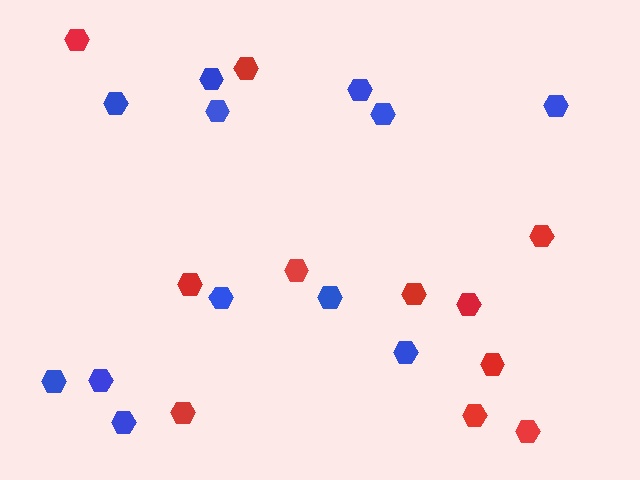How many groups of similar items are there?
There are 2 groups: one group of blue hexagons (12) and one group of red hexagons (11).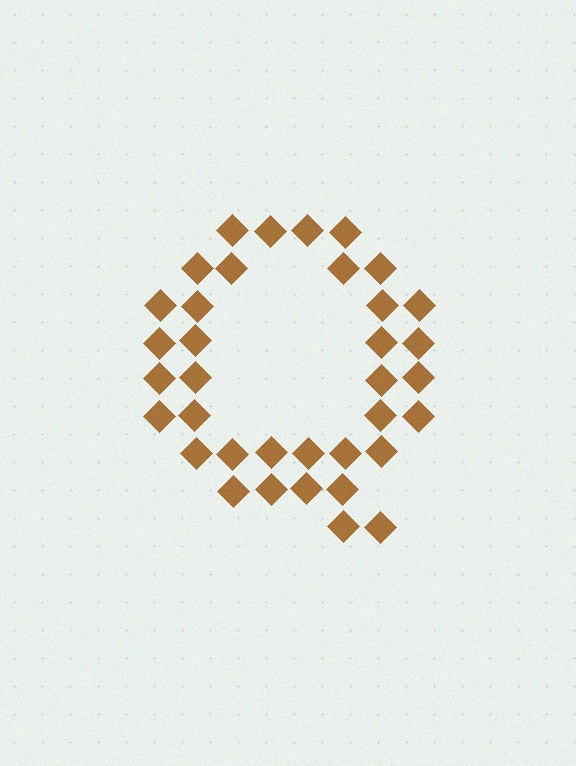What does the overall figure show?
The overall figure shows the letter Q.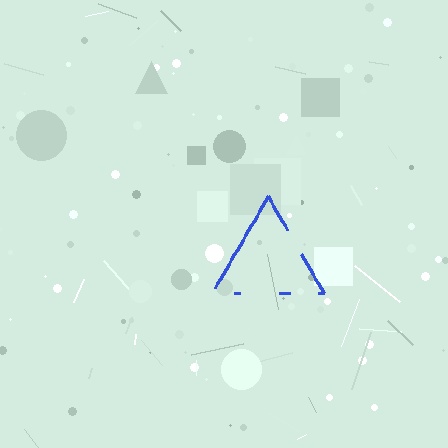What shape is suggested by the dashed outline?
The dashed outline suggests a triangle.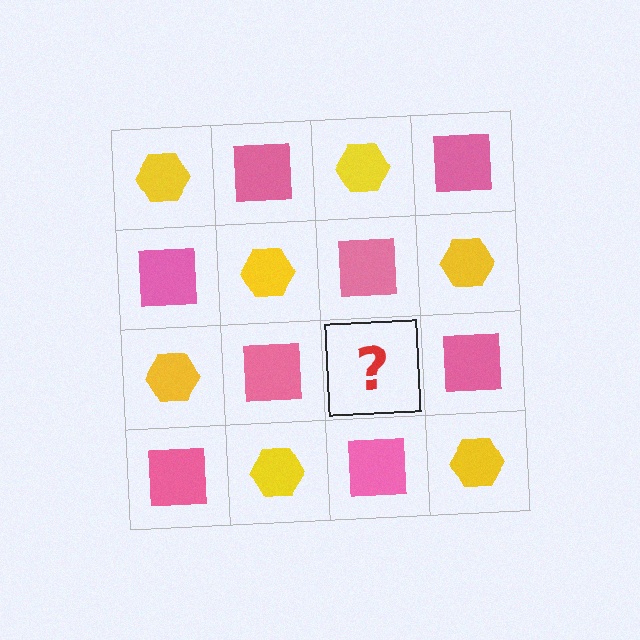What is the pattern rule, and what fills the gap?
The rule is that it alternates yellow hexagon and pink square in a checkerboard pattern. The gap should be filled with a yellow hexagon.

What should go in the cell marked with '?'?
The missing cell should contain a yellow hexagon.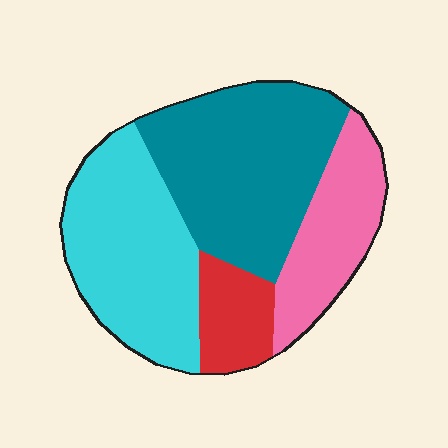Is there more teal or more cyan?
Teal.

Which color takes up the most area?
Teal, at roughly 35%.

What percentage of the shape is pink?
Pink takes up less than a quarter of the shape.